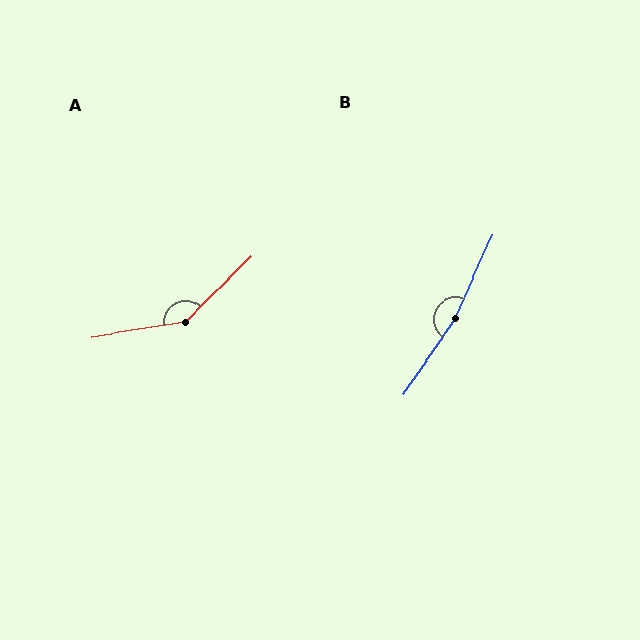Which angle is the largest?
B, at approximately 169 degrees.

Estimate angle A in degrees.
Approximately 145 degrees.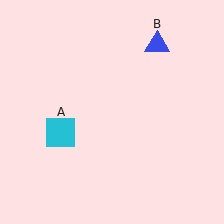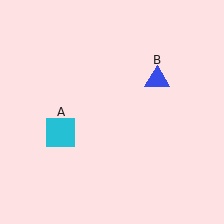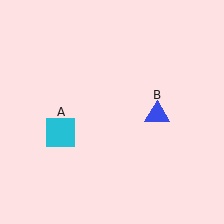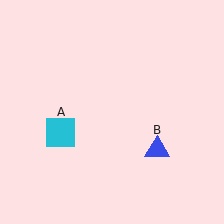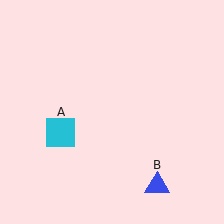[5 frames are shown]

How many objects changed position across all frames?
1 object changed position: blue triangle (object B).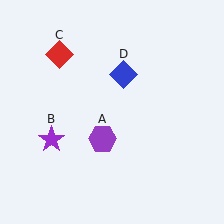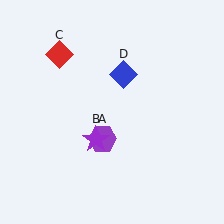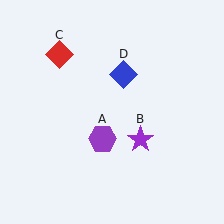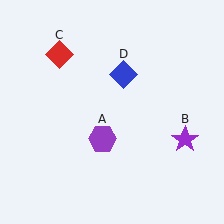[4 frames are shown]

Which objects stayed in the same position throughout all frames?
Purple hexagon (object A) and red diamond (object C) and blue diamond (object D) remained stationary.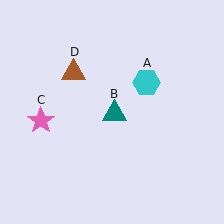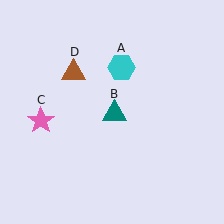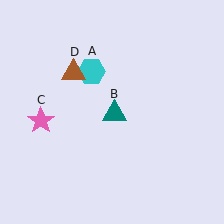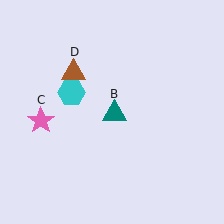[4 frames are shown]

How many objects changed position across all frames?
1 object changed position: cyan hexagon (object A).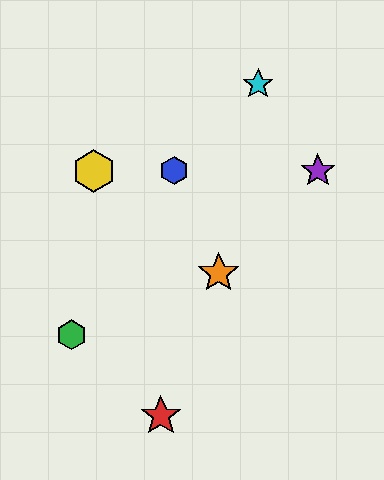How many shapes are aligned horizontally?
3 shapes (the blue hexagon, the yellow hexagon, the purple star) are aligned horizontally.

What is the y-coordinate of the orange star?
The orange star is at y≈273.